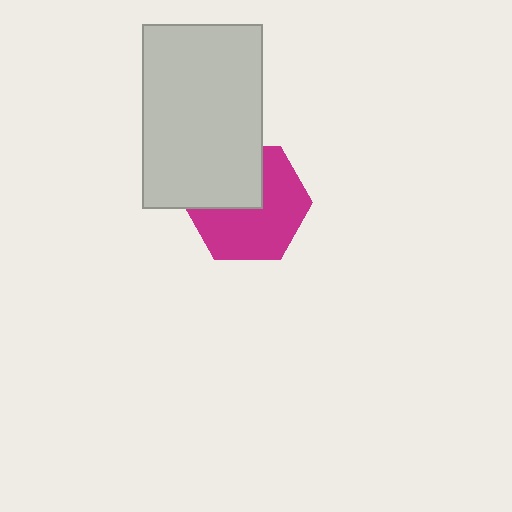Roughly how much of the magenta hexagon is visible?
About half of it is visible (roughly 62%).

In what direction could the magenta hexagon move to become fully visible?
The magenta hexagon could move down. That would shift it out from behind the light gray rectangle entirely.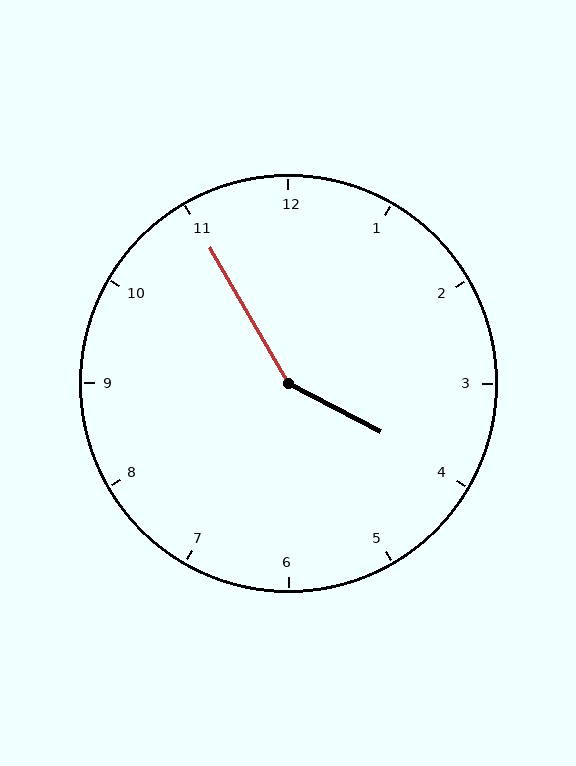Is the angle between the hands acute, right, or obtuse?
It is obtuse.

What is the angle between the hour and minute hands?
Approximately 148 degrees.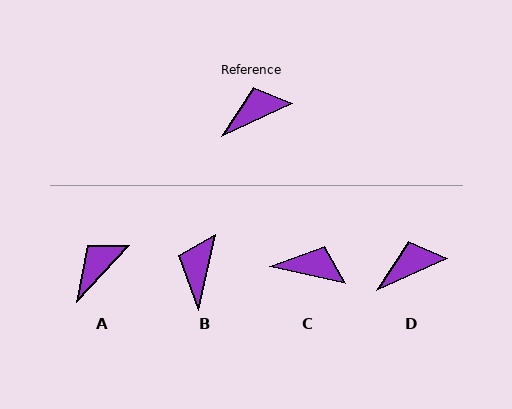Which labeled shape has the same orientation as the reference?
D.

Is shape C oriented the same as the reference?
No, it is off by about 37 degrees.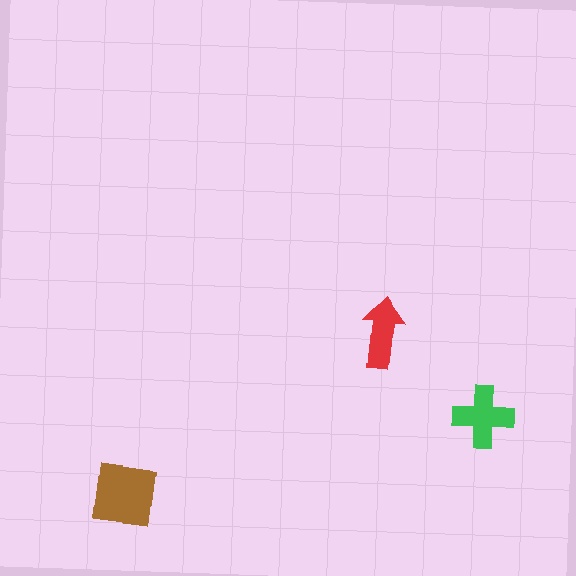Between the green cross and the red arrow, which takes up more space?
The green cross.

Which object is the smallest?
The red arrow.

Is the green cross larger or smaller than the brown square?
Smaller.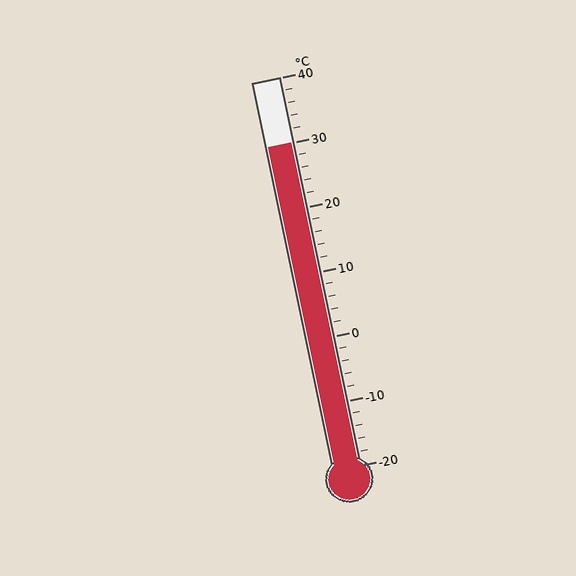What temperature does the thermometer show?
The thermometer shows approximately 30°C.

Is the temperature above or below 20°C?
The temperature is above 20°C.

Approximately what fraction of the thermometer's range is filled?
The thermometer is filled to approximately 85% of its range.